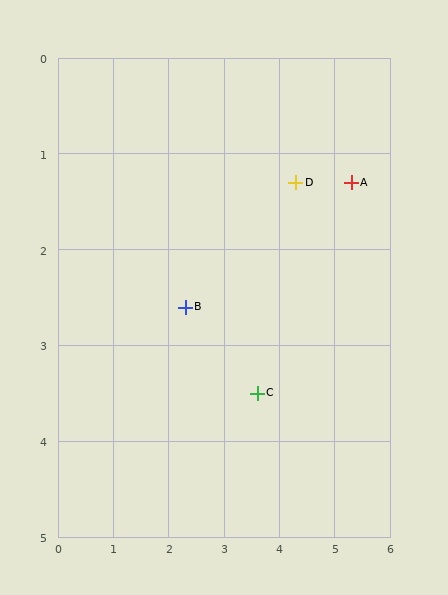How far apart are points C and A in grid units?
Points C and A are about 2.8 grid units apart.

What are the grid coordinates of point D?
Point D is at approximately (4.3, 1.3).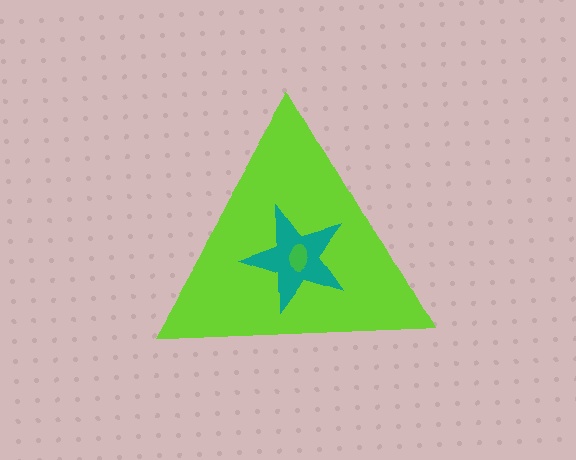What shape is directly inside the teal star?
The green ellipse.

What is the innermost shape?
The green ellipse.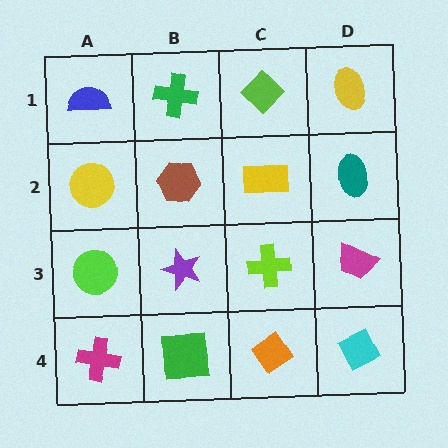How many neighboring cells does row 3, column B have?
4.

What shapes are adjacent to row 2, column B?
A green cross (row 1, column B), a purple star (row 3, column B), a yellow circle (row 2, column A), a yellow rectangle (row 2, column C).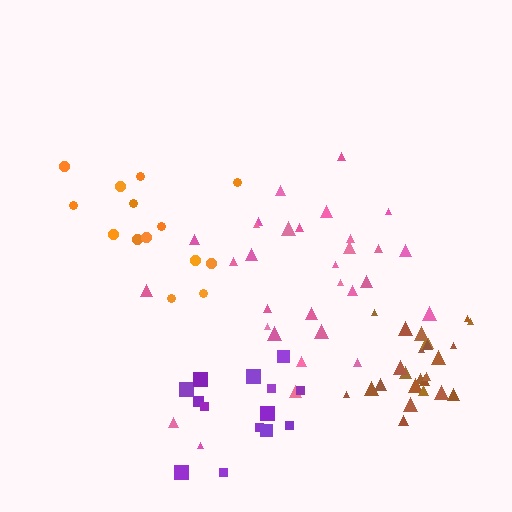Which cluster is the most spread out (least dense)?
Orange.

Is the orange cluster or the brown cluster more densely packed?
Brown.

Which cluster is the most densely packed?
Brown.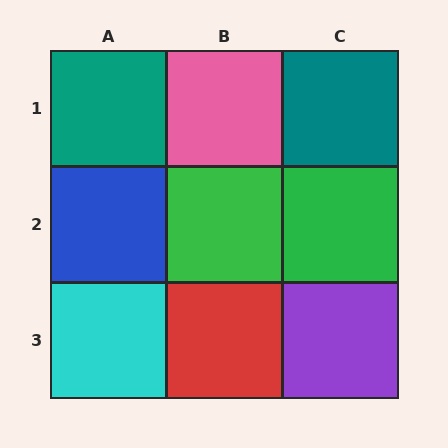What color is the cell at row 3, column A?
Cyan.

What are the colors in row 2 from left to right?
Blue, green, green.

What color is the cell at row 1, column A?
Teal.